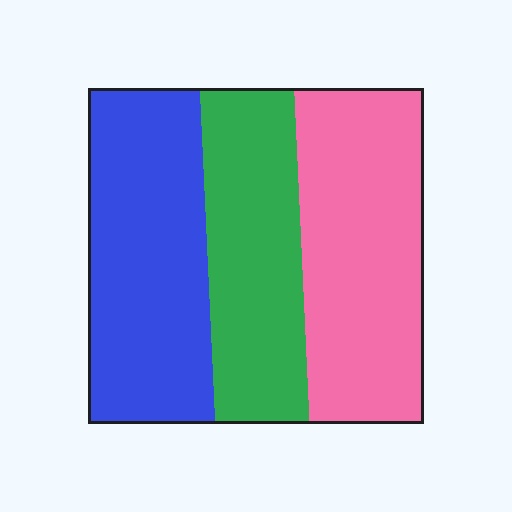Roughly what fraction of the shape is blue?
Blue covers 36% of the shape.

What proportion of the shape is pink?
Pink covers around 35% of the shape.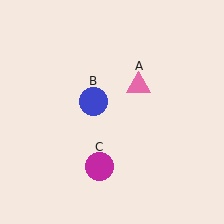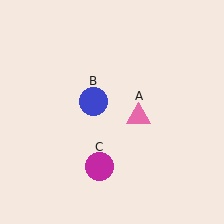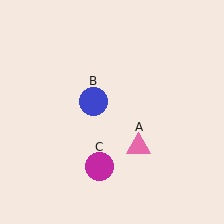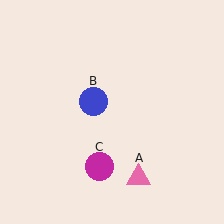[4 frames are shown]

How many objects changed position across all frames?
1 object changed position: pink triangle (object A).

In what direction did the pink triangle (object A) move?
The pink triangle (object A) moved down.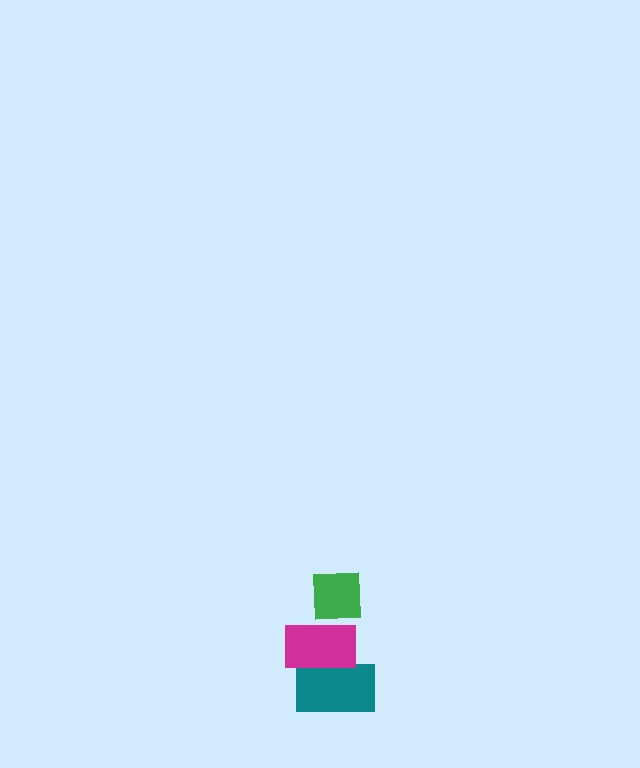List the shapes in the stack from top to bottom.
From top to bottom: the green square, the magenta rectangle, the teal rectangle.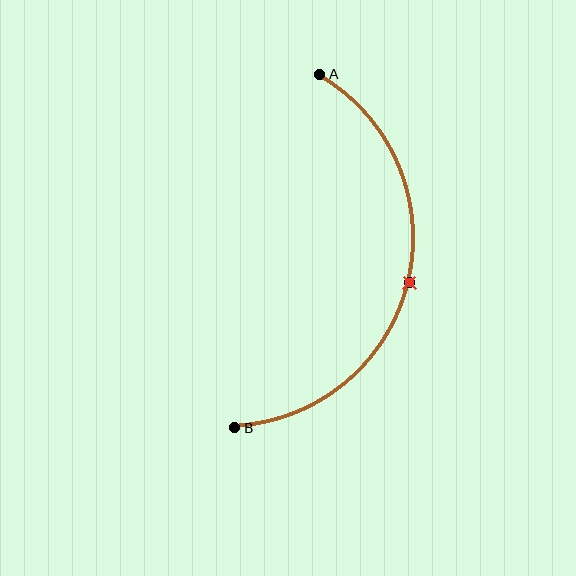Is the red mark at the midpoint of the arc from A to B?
Yes. The red mark lies on the arc at equal arc-length from both A and B — it is the arc midpoint.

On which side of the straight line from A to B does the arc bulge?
The arc bulges to the right of the straight line connecting A and B.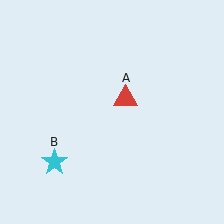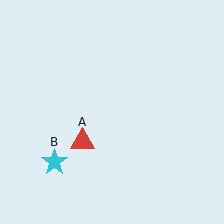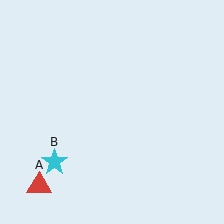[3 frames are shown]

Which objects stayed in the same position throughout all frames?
Cyan star (object B) remained stationary.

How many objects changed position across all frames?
1 object changed position: red triangle (object A).